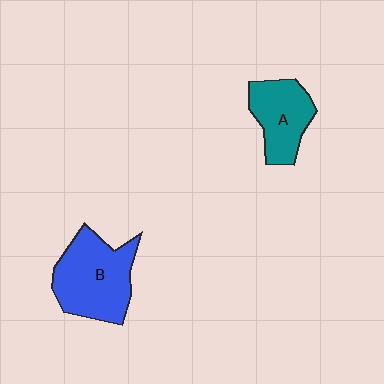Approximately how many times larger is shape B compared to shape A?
Approximately 1.4 times.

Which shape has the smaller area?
Shape A (teal).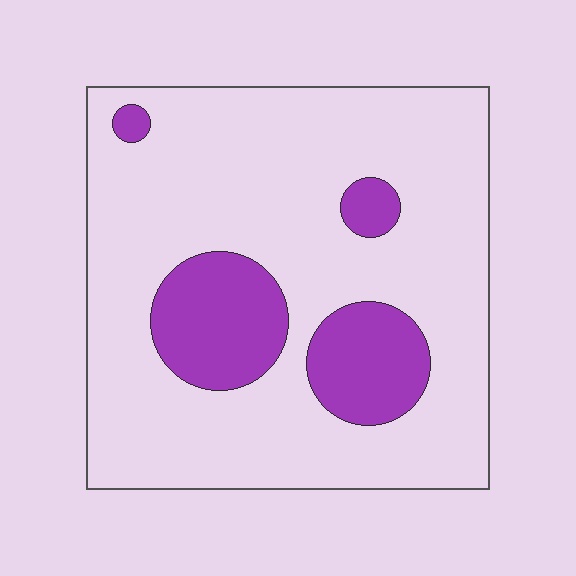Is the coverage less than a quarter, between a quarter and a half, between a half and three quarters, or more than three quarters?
Less than a quarter.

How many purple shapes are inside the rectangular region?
4.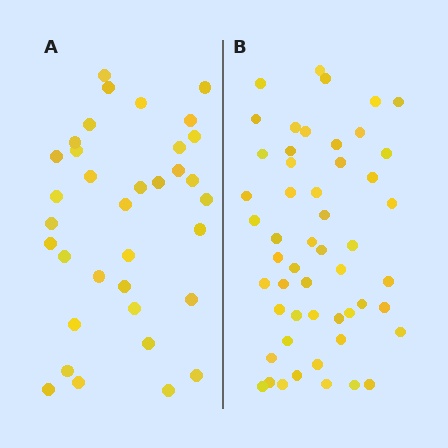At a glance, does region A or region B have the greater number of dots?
Region B (the right region) has more dots.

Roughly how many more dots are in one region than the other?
Region B has approximately 15 more dots than region A.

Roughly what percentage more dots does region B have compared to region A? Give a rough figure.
About 50% more.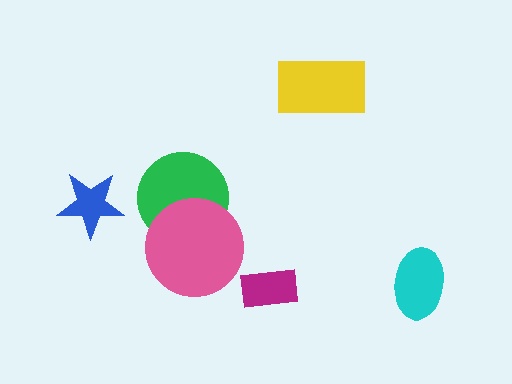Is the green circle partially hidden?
Yes, it is partially covered by another shape.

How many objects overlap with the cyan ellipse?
0 objects overlap with the cyan ellipse.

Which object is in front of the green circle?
The pink circle is in front of the green circle.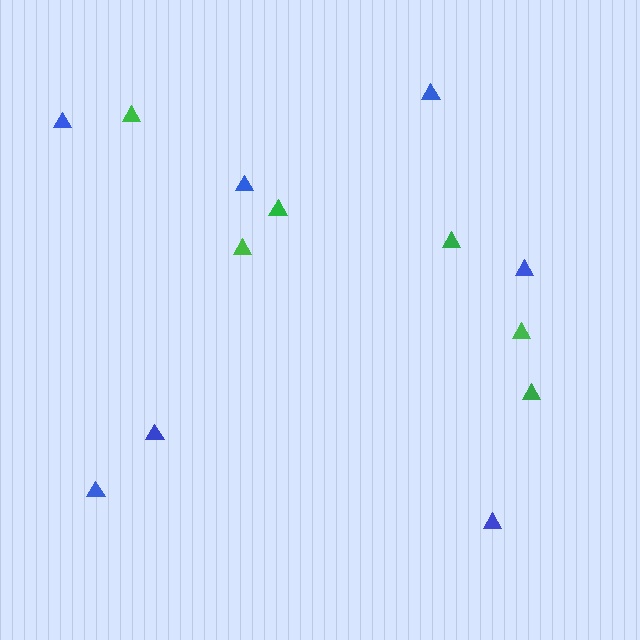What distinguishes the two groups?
There are 2 groups: one group of blue triangles (7) and one group of green triangles (6).